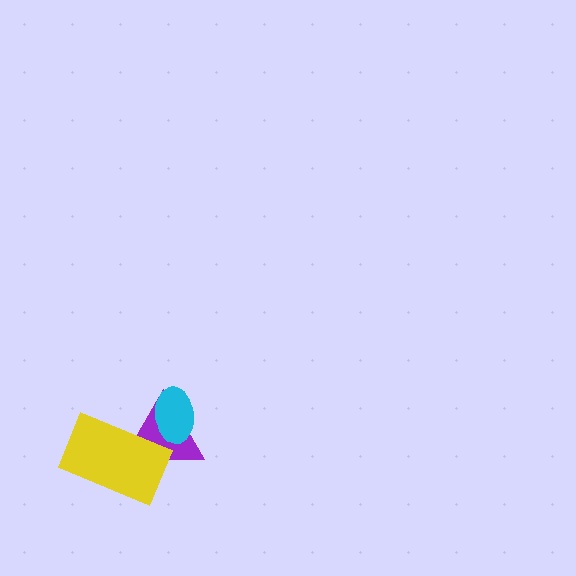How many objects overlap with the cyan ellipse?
1 object overlaps with the cyan ellipse.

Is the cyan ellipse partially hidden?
No, no other shape covers it.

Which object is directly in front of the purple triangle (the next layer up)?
The yellow rectangle is directly in front of the purple triangle.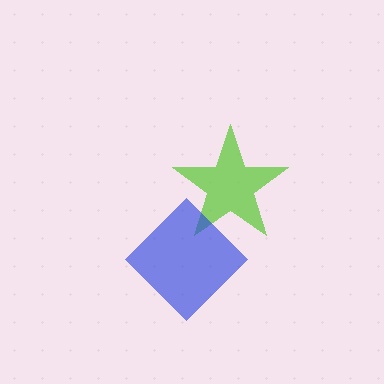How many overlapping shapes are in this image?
There are 2 overlapping shapes in the image.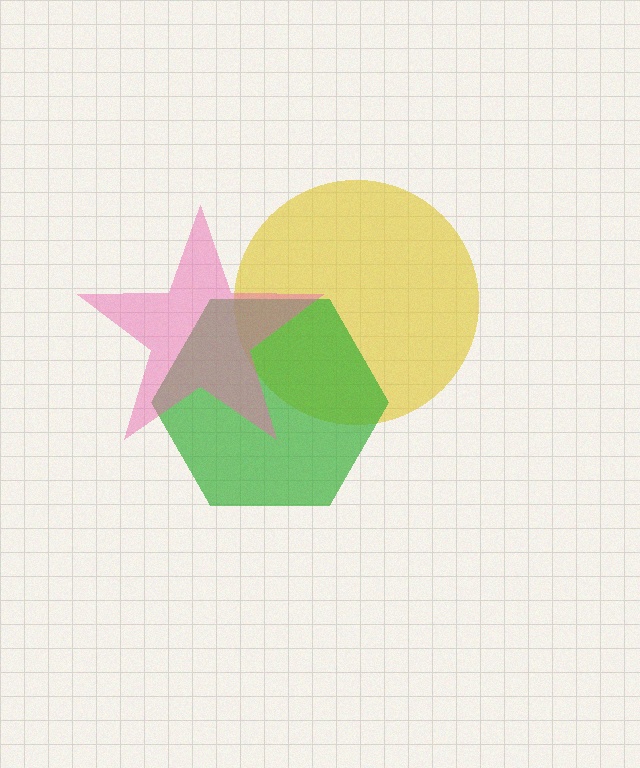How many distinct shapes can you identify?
There are 3 distinct shapes: a yellow circle, a green hexagon, a pink star.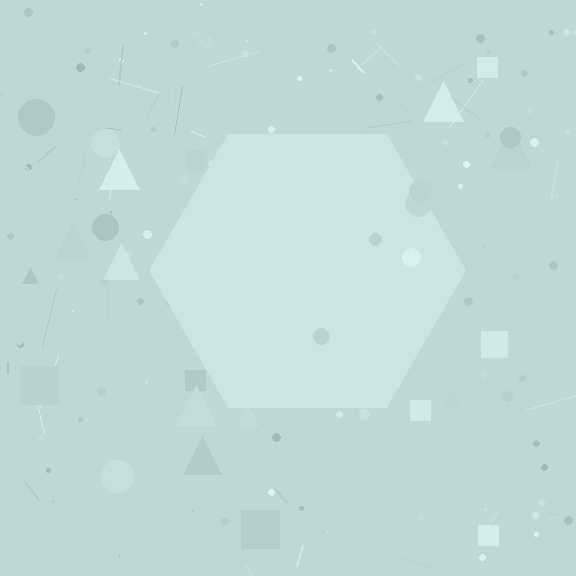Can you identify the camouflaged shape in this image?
The camouflaged shape is a hexagon.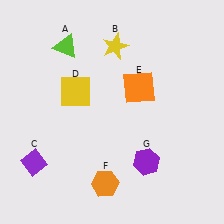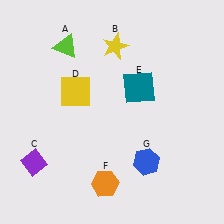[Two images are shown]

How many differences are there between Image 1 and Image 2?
There are 2 differences between the two images.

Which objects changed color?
E changed from orange to teal. G changed from purple to blue.